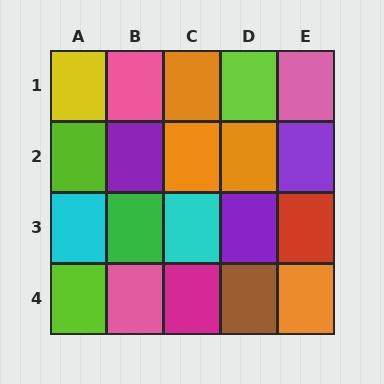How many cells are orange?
4 cells are orange.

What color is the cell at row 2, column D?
Orange.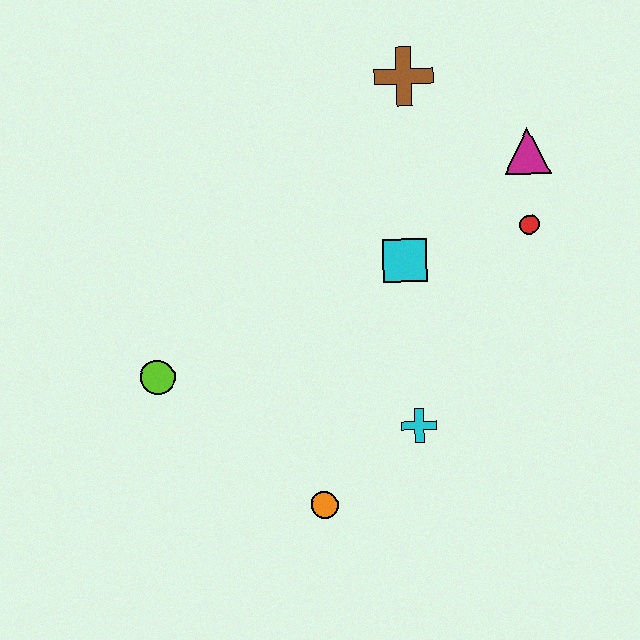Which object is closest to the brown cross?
The magenta triangle is closest to the brown cross.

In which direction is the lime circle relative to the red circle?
The lime circle is to the left of the red circle.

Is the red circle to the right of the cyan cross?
Yes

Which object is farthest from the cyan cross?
The brown cross is farthest from the cyan cross.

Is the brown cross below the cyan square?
No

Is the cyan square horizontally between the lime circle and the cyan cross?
Yes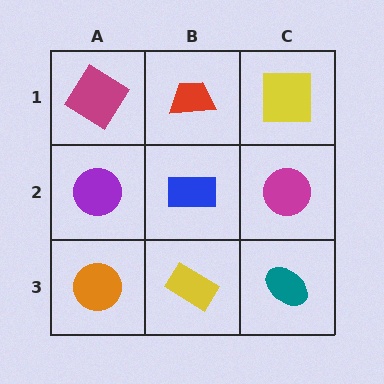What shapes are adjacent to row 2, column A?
A magenta diamond (row 1, column A), an orange circle (row 3, column A), a blue rectangle (row 2, column B).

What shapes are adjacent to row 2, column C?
A yellow square (row 1, column C), a teal ellipse (row 3, column C), a blue rectangle (row 2, column B).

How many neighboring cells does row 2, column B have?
4.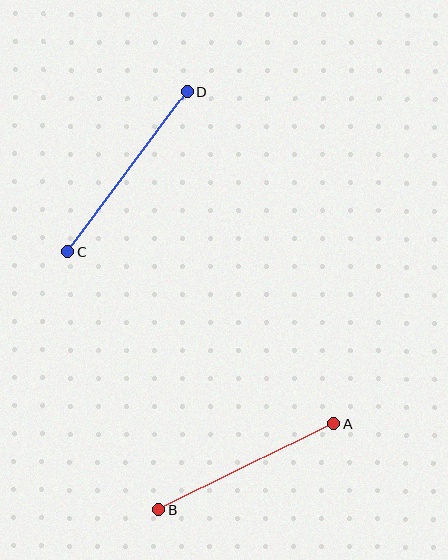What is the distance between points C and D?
The distance is approximately 199 pixels.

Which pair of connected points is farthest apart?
Points C and D are farthest apart.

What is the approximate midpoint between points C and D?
The midpoint is at approximately (127, 172) pixels.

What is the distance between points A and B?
The distance is approximately 194 pixels.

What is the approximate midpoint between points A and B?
The midpoint is at approximately (246, 467) pixels.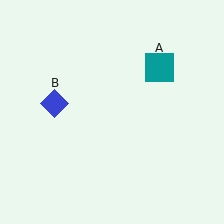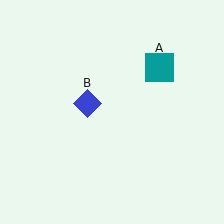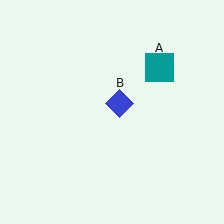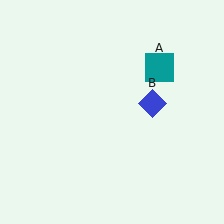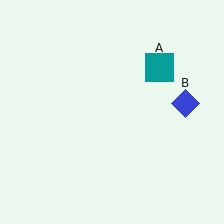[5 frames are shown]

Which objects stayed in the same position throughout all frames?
Teal square (object A) remained stationary.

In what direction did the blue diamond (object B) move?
The blue diamond (object B) moved right.